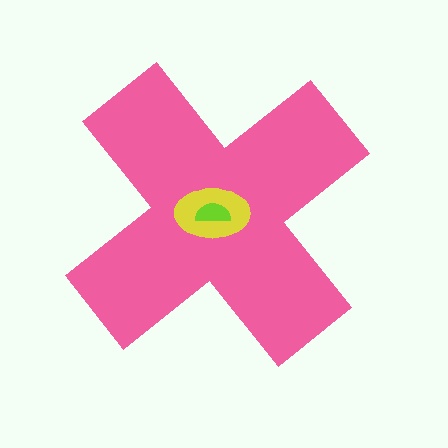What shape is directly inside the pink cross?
The yellow ellipse.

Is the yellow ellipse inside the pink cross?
Yes.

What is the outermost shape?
The pink cross.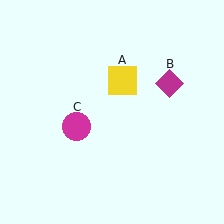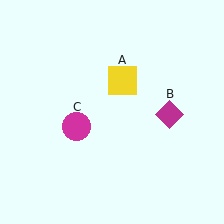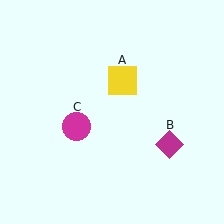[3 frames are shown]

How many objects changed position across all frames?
1 object changed position: magenta diamond (object B).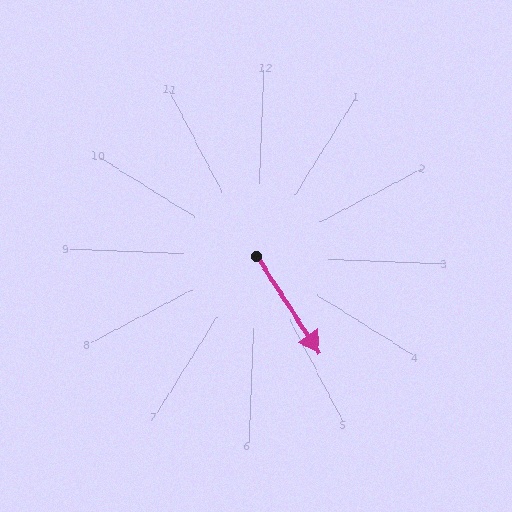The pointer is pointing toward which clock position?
Roughly 5 o'clock.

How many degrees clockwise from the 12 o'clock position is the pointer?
Approximately 145 degrees.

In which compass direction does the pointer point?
Southeast.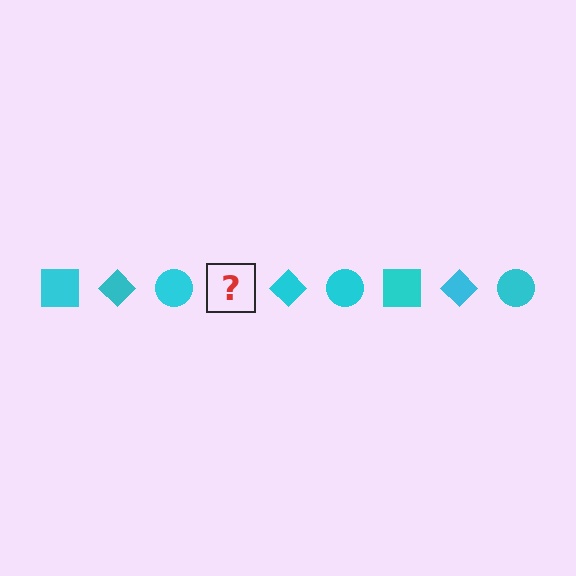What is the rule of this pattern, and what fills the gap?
The rule is that the pattern cycles through square, diamond, circle shapes in cyan. The gap should be filled with a cyan square.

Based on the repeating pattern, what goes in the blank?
The blank should be a cyan square.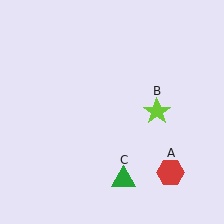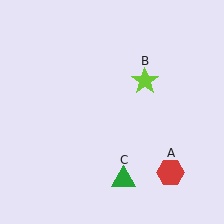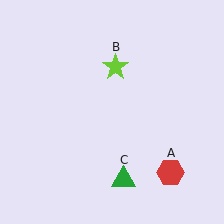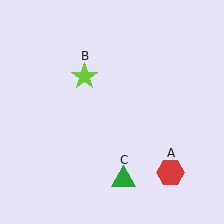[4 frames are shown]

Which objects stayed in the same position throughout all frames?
Red hexagon (object A) and green triangle (object C) remained stationary.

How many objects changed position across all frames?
1 object changed position: lime star (object B).